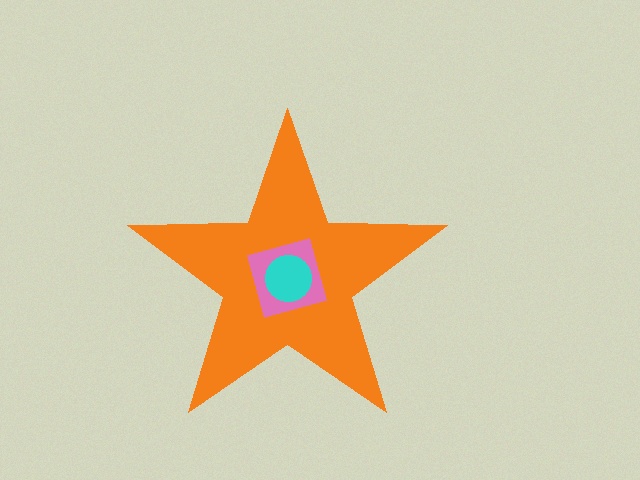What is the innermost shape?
The cyan circle.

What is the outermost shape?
The orange star.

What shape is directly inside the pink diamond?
The cyan circle.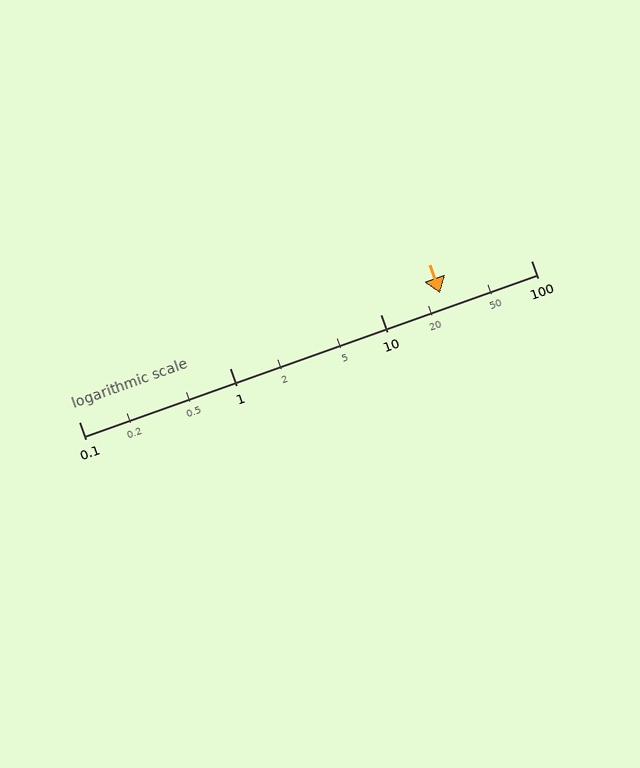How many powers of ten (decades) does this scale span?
The scale spans 3 decades, from 0.1 to 100.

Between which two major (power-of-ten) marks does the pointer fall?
The pointer is between 10 and 100.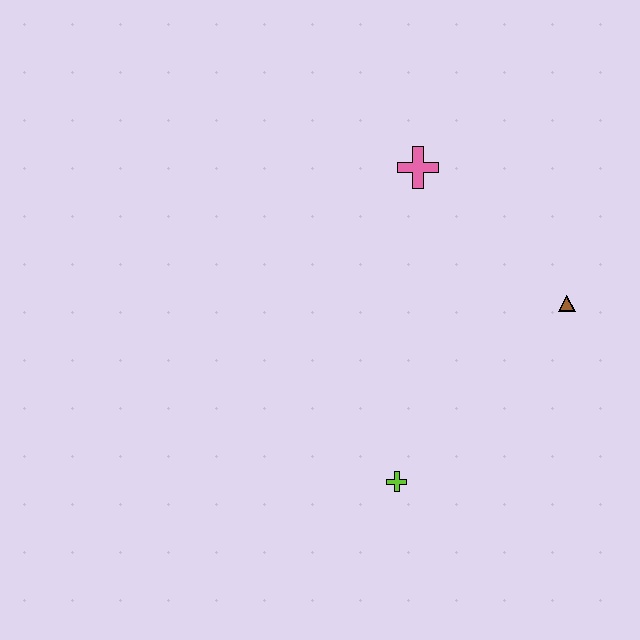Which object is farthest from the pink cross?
The lime cross is farthest from the pink cross.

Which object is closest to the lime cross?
The brown triangle is closest to the lime cross.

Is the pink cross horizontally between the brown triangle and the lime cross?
Yes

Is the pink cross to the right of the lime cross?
Yes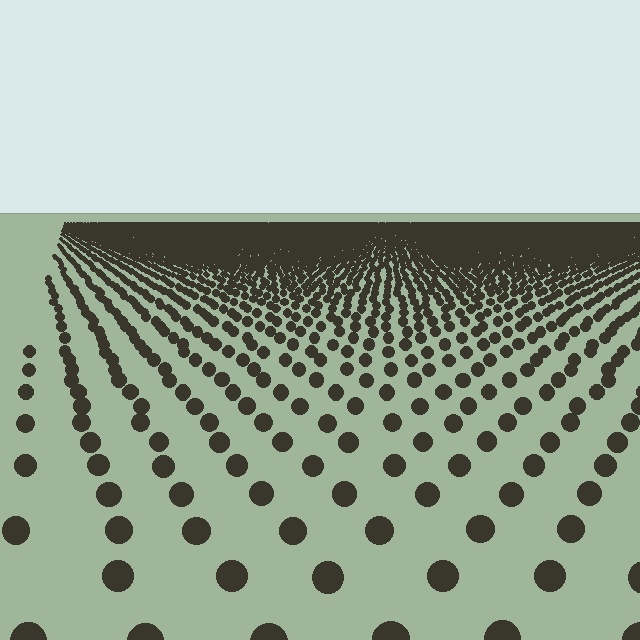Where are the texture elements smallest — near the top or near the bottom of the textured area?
Near the top.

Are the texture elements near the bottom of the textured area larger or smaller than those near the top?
Larger. Near the bottom, elements are closer to the viewer and appear at a bigger on-screen size.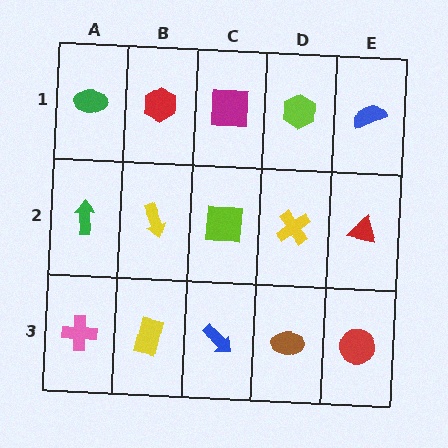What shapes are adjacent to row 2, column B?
A red hexagon (row 1, column B), a yellow rectangle (row 3, column B), a green arrow (row 2, column A), a lime square (row 2, column C).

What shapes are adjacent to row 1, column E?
A red triangle (row 2, column E), a lime hexagon (row 1, column D).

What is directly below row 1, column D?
A yellow cross.